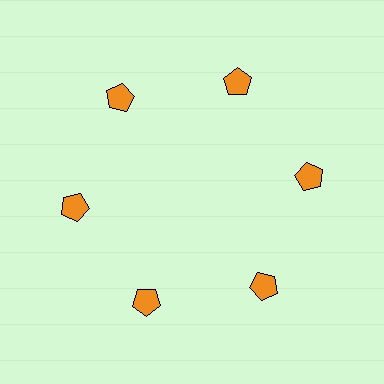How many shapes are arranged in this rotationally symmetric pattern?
There are 6 shapes, arranged in 6 groups of 1.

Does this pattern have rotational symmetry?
Yes, this pattern has 6-fold rotational symmetry. It looks the same after rotating 60 degrees around the center.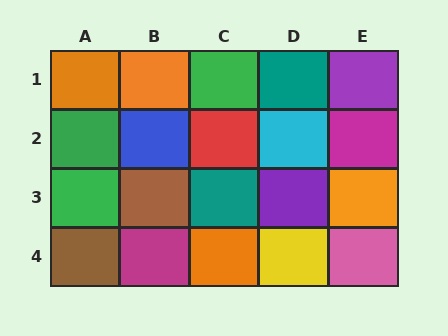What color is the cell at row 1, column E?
Purple.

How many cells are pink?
1 cell is pink.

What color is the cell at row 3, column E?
Orange.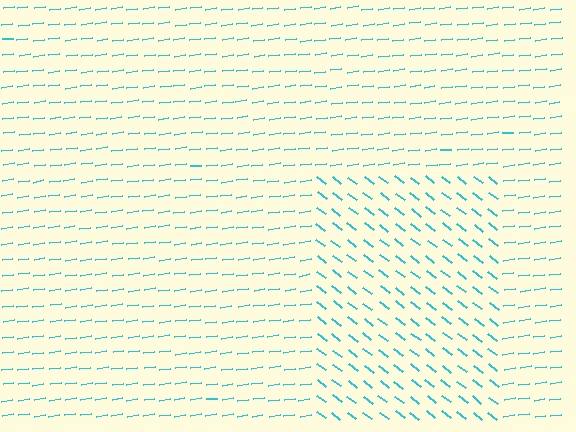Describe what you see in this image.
The image is filled with small cyan line segments. A rectangle region in the image has lines oriented differently from the surrounding lines, creating a visible texture boundary.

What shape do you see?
I see a rectangle.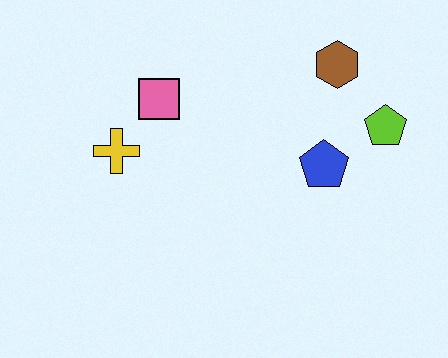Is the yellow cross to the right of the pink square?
No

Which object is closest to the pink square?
The yellow cross is closest to the pink square.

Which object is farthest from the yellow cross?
The lime pentagon is farthest from the yellow cross.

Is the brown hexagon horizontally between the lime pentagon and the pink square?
Yes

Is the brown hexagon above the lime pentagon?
Yes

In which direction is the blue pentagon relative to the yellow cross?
The blue pentagon is to the right of the yellow cross.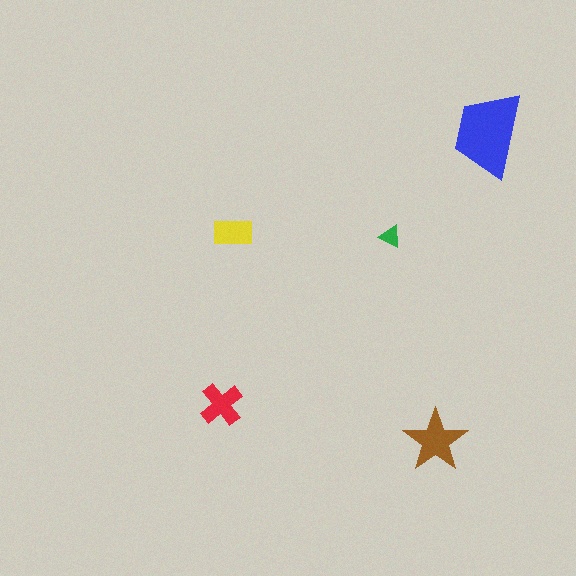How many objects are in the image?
There are 5 objects in the image.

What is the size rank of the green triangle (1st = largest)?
5th.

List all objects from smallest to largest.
The green triangle, the yellow rectangle, the red cross, the brown star, the blue trapezoid.